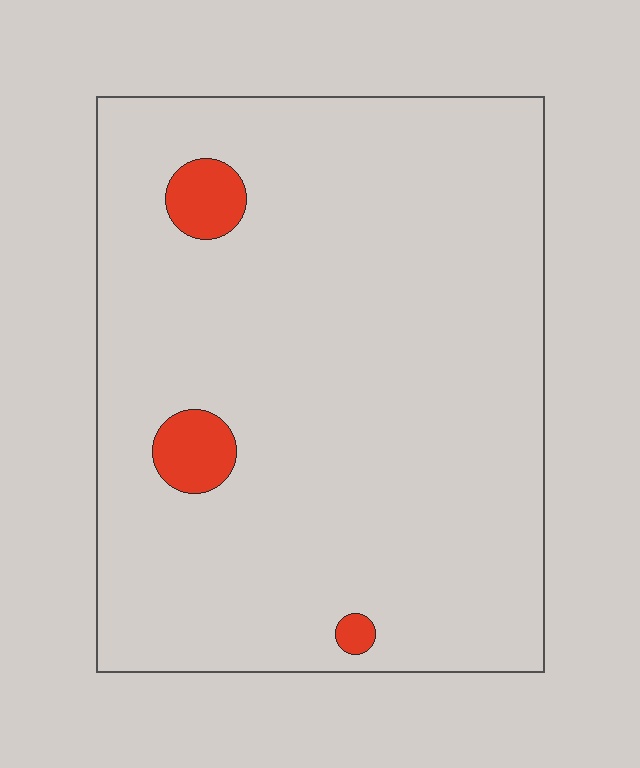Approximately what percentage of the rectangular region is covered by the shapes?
Approximately 5%.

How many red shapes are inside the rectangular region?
3.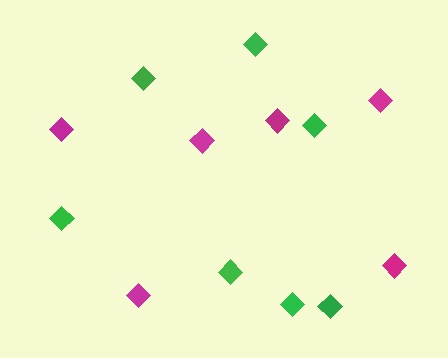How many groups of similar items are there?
There are 2 groups: one group of magenta diamonds (6) and one group of green diamonds (7).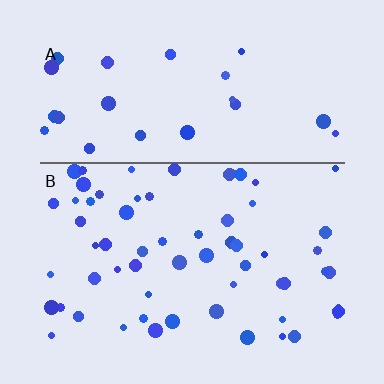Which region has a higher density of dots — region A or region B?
B (the bottom).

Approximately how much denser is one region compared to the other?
Approximately 2.3× — region B over region A.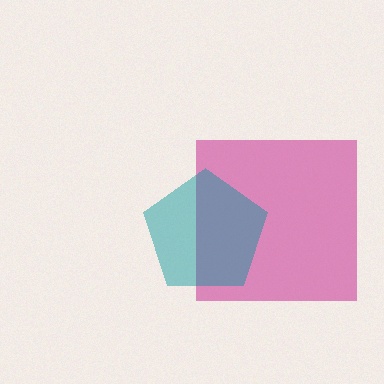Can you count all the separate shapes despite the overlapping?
Yes, there are 2 separate shapes.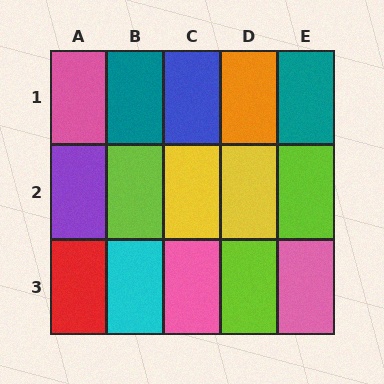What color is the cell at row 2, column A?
Purple.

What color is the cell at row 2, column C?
Yellow.